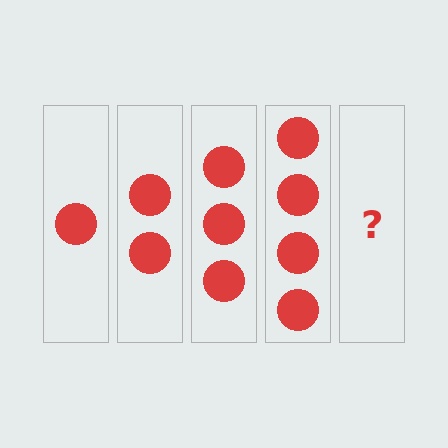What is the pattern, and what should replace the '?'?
The pattern is that each step adds one more circle. The '?' should be 5 circles.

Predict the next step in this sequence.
The next step is 5 circles.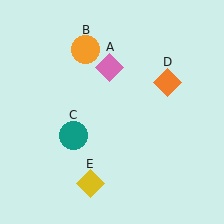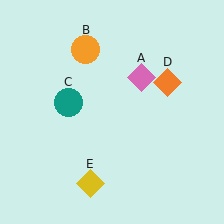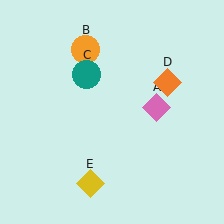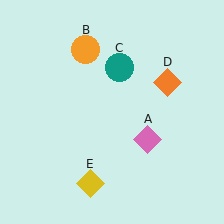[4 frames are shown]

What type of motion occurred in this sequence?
The pink diamond (object A), teal circle (object C) rotated clockwise around the center of the scene.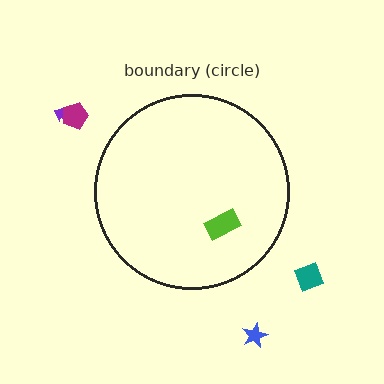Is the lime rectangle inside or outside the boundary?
Inside.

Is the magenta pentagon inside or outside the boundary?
Outside.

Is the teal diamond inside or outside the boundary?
Outside.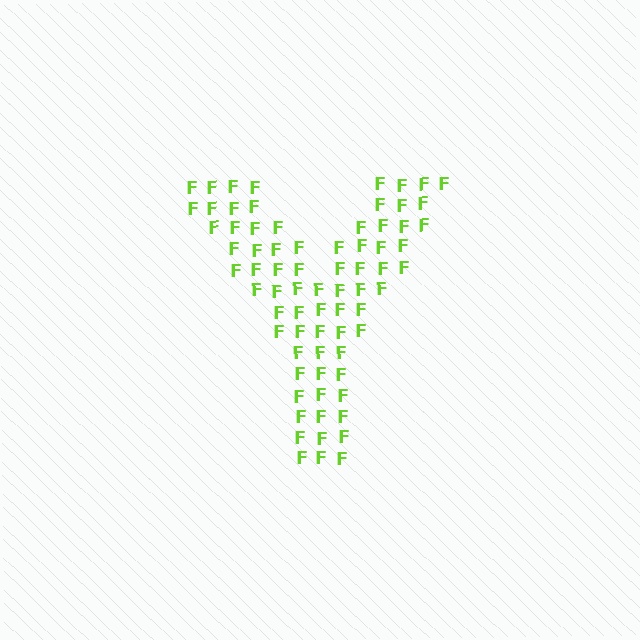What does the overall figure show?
The overall figure shows the letter Y.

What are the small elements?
The small elements are letter F's.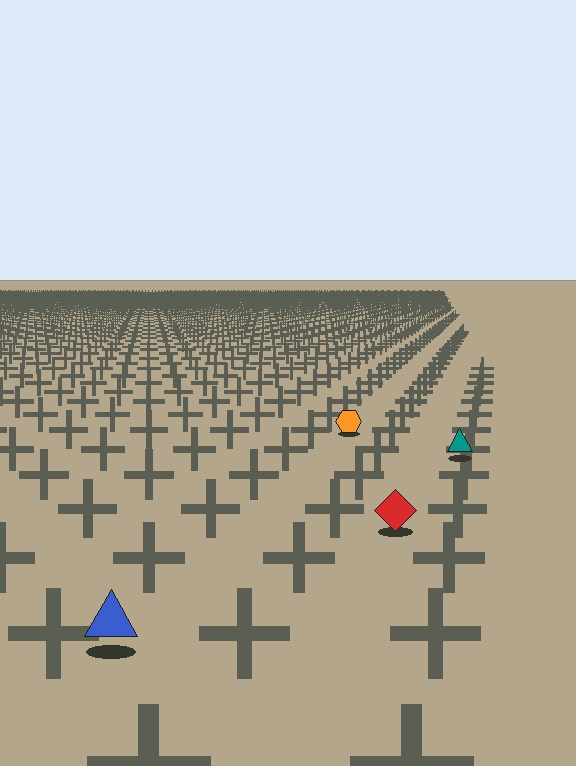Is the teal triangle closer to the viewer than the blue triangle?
No. The blue triangle is closer — you can tell from the texture gradient: the ground texture is coarser near it.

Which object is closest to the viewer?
The blue triangle is closest. The texture marks near it are larger and more spread out.